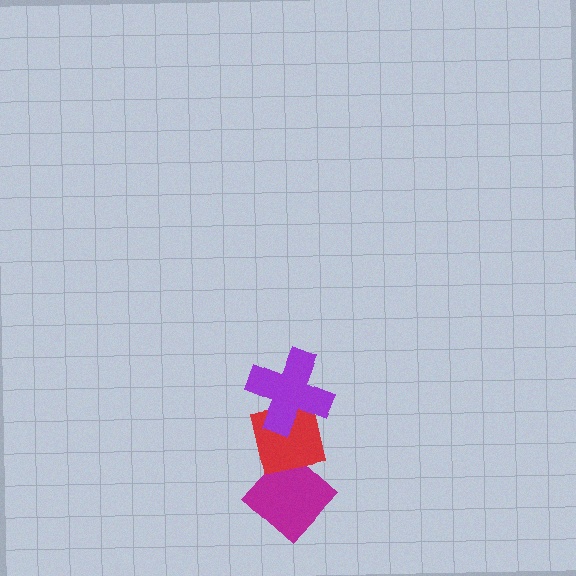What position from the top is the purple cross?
The purple cross is 1st from the top.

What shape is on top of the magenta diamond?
The red square is on top of the magenta diamond.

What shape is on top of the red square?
The purple cross is on top of the red square.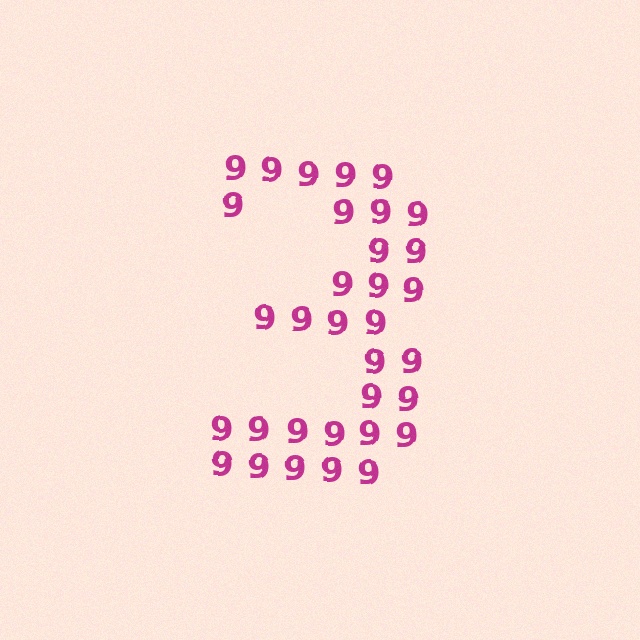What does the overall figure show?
The overall figure shows the digit 3.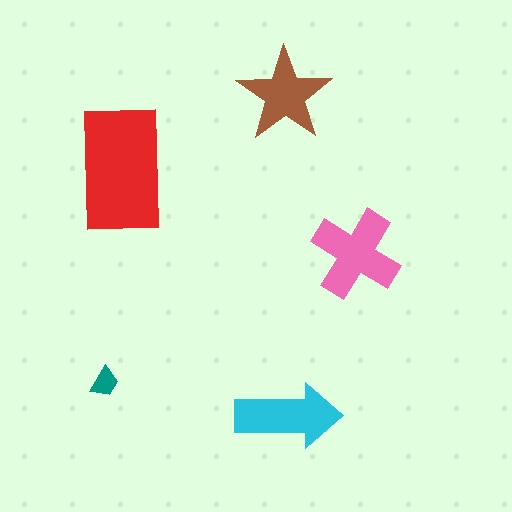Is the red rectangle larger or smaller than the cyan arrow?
Larger.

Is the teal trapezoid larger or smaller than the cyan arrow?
Smaller.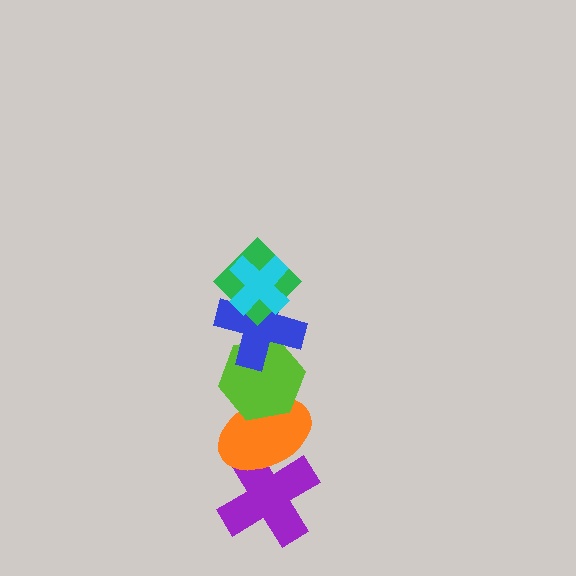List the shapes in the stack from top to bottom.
From top to bottom: the cyan cross, the green diamond, the blue cross, the lime hexagon, the orange ellipse, the purple cross.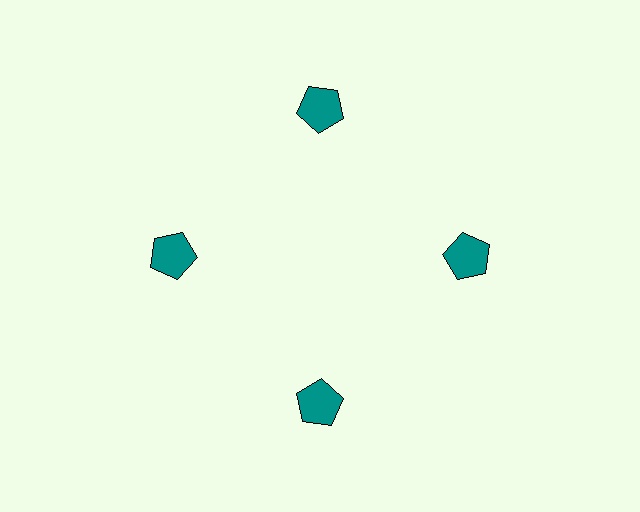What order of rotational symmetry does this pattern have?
This pattern has 4-fold rotational symmetry.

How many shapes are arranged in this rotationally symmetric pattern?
There are 4 shapes, arranged in 4 groups of 1.